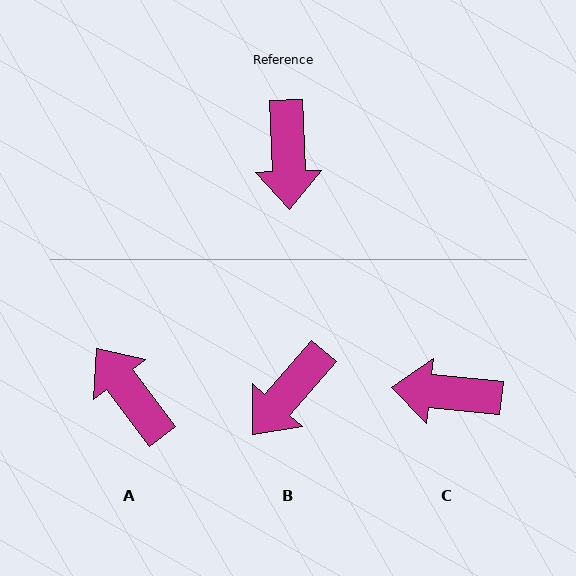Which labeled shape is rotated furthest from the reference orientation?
A, about 145 degrees away.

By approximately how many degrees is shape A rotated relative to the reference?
Approximately 145 degrees clockwise.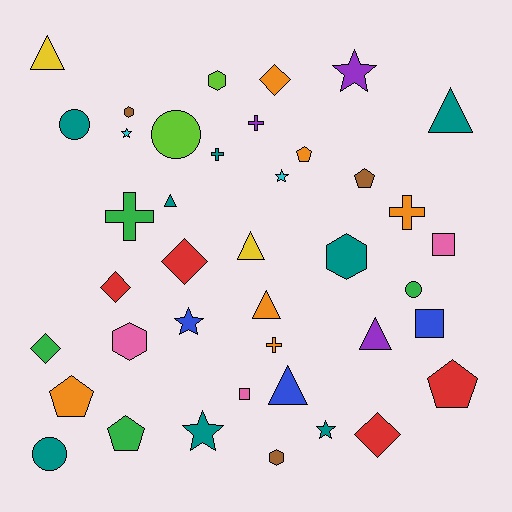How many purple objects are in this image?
There are 3 purple objects.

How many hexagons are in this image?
There are 5 hexagons.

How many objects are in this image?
There are 40 objects.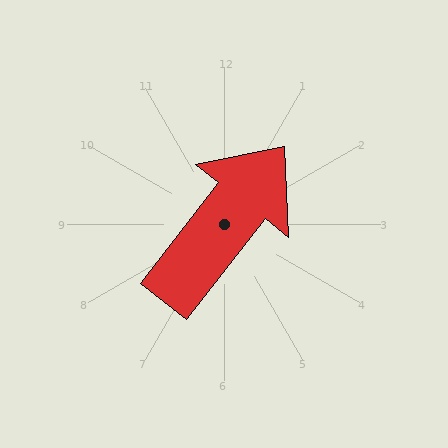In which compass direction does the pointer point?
Northeast.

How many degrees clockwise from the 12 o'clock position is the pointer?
Approximately 38 degrees.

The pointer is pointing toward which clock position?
Roughly 1 o'clock.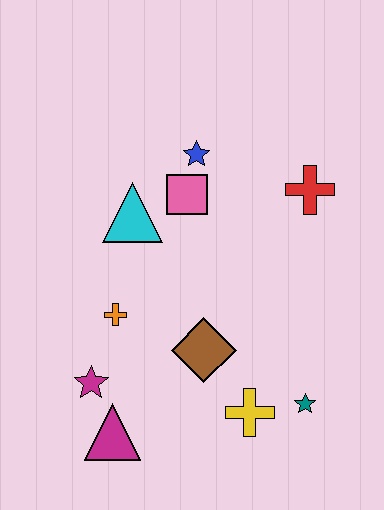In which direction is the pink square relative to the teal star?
The pink square is above the teal star.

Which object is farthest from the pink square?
The magenta triangle is farthest from the pink square.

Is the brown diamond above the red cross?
No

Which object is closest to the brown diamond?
The yellow cross is closest to the brown diamond.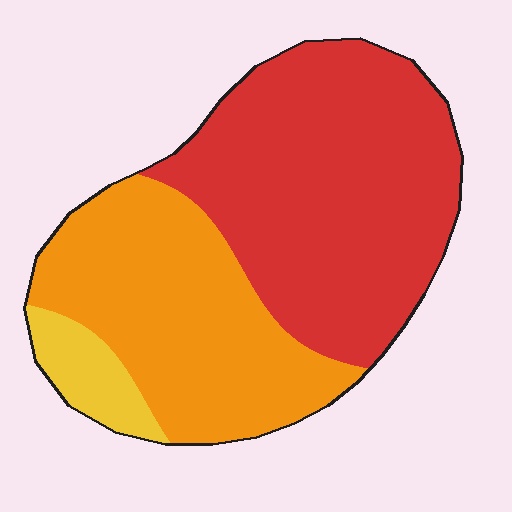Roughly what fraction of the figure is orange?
Orange covers about 40% of the figure.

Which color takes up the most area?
Red, at roughly 55%.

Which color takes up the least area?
Yellow, at roughly 5%.